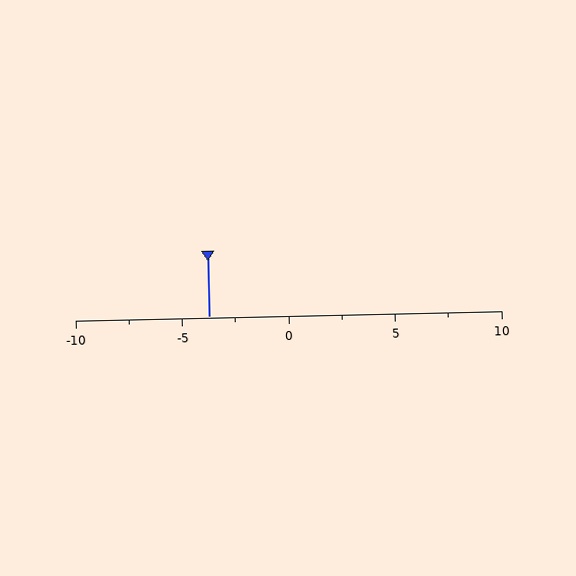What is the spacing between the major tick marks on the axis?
The major ticks are spaced 5 apart.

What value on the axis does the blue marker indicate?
The marker indicates approximately -3.8.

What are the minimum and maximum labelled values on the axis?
The axis runs from -10 to 10.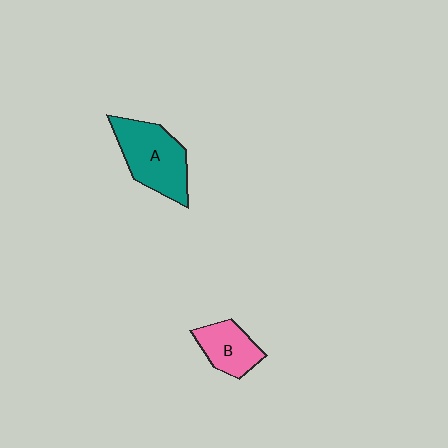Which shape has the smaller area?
Shape B (pink).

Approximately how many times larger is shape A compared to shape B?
Approximately 1.6 times.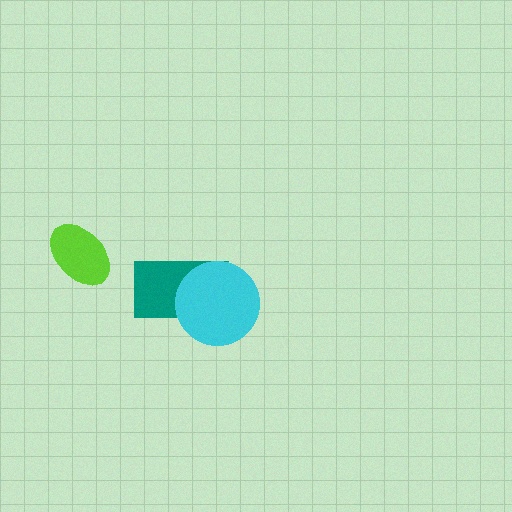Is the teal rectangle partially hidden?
Yes, it is partially covered by another shape.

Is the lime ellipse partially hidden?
No, no other shape covers it.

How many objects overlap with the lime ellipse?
0 objects overlap with the lime ellipse.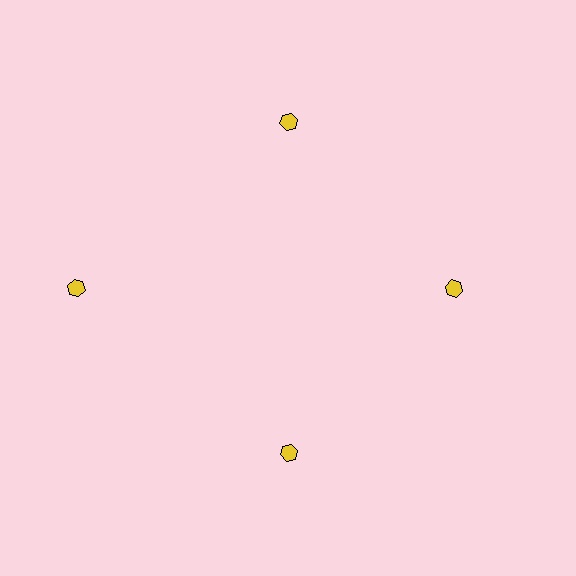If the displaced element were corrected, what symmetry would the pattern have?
It would have 4-fold rotational symmetry — the pattern would map onto itself every 90 degrees.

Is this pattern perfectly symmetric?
No. The 4 yellow hexagons are arranged in a ring, but one element near the 9 o'clock position is pushed outward from the center, breaking the 4-fold rotational symmetry.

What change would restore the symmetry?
The symmetry would be restored by moving it inward, back onto the ring so that all 4 hexagons sit at equal angles and equal distance from the center.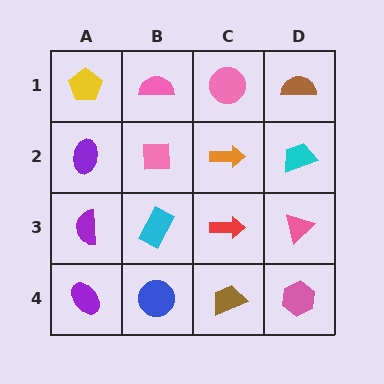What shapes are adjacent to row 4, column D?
A pink triangle (row 3, column D), a brown trapezoid (row 4, column C).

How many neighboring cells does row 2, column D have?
3.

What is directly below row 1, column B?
A pink square.